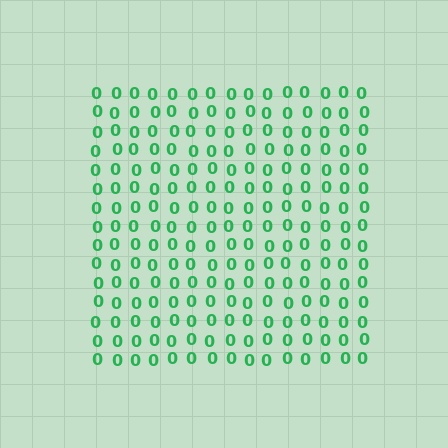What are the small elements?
The small elements are digit 0's.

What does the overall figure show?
The overall figure shows a square.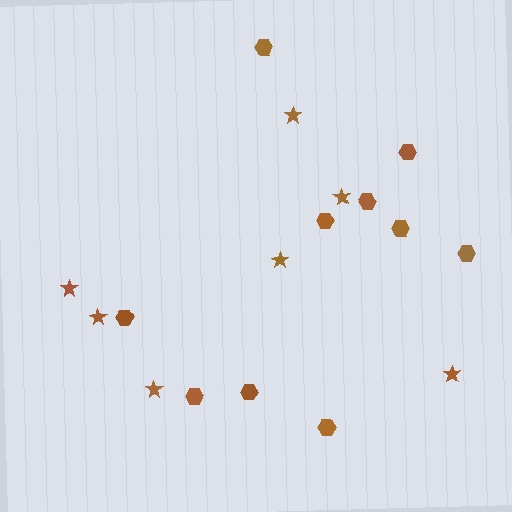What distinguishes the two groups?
There are 2 groups: one group of hexagons (10) and one group of stars (7).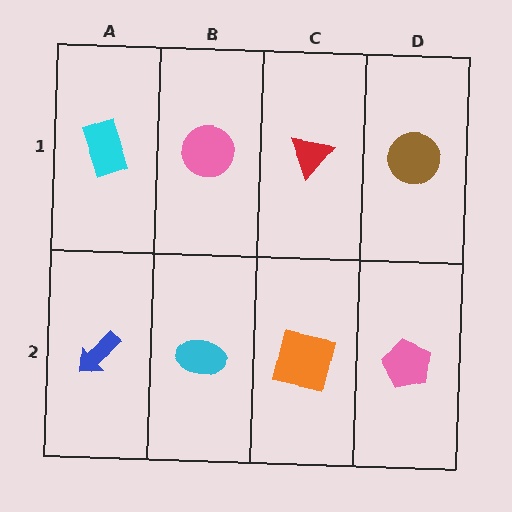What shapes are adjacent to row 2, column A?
A cyan rectangle (row 1, column A), a cyan ellipse (row 2, column B).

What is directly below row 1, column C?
An orange square.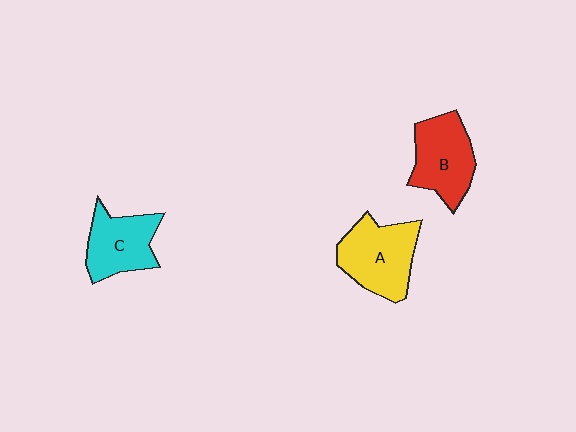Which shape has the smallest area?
Shape C (cyan).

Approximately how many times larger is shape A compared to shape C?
Approximately 1.2 times.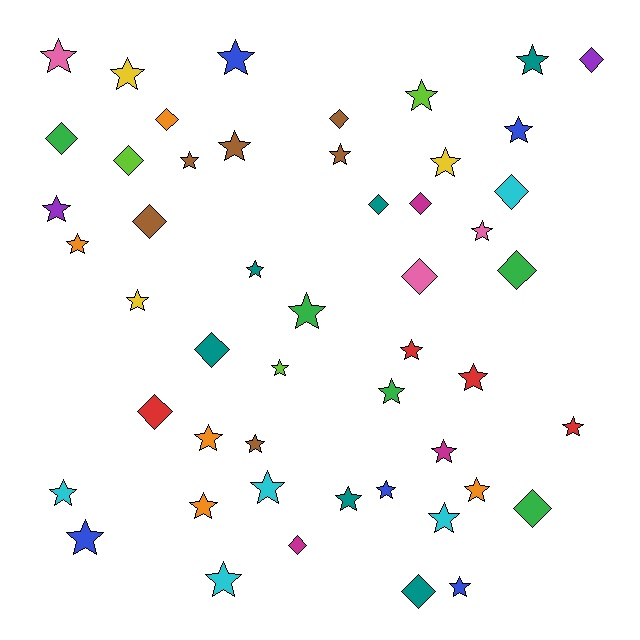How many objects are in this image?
There are 50 objects.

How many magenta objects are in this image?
There are 3 magenta objects.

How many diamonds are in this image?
There are 16 diamonds.